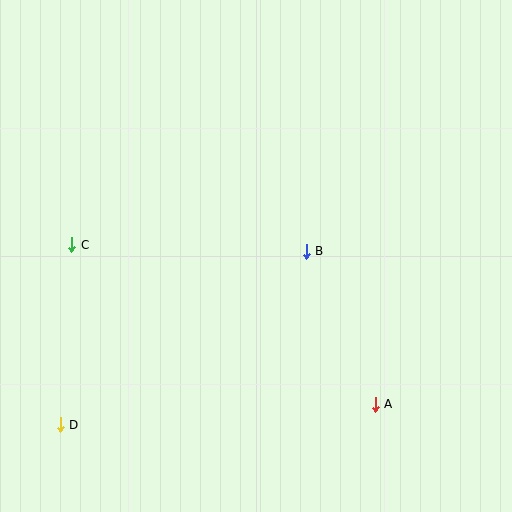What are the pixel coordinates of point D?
Point D is at (60, 425).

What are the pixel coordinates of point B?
Point B is at (306, 251).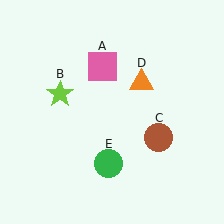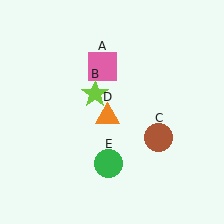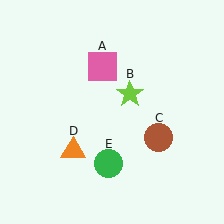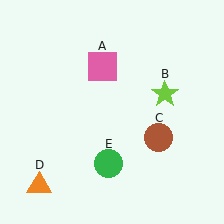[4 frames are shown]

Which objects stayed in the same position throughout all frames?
Pink square (object A) and brown circle (object C) and green circle (object E) remained stationary.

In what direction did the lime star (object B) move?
The lime star (object B) moved right.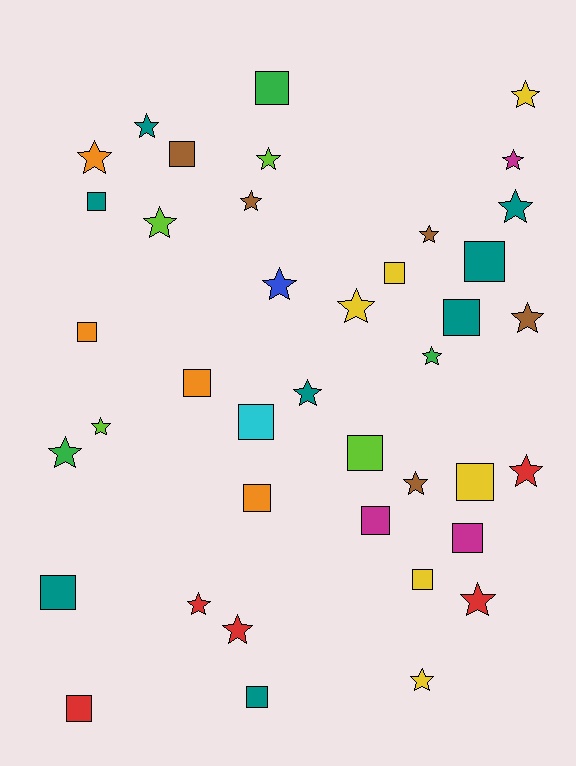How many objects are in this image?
There are 40 objects.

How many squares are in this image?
There are 18 squares.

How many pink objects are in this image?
There are no pink objects.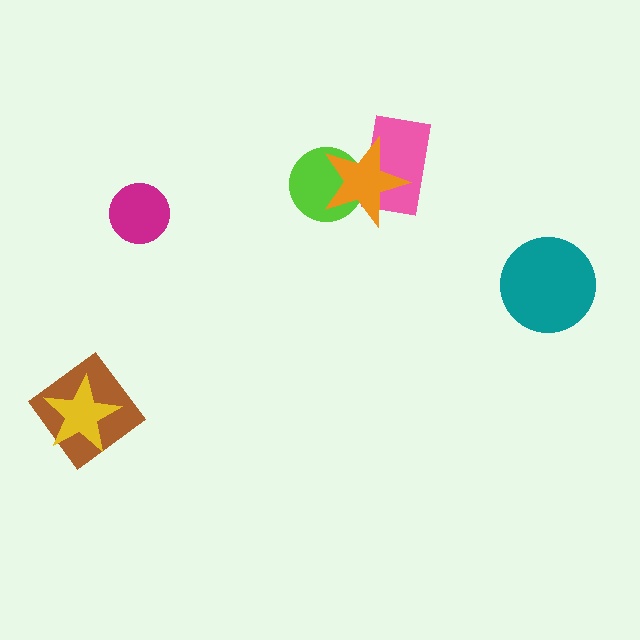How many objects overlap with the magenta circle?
0 objects overlap with the magenta circle.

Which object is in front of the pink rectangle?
The orange star is in front of the pink rectangle.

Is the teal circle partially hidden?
No, no other shape covers it.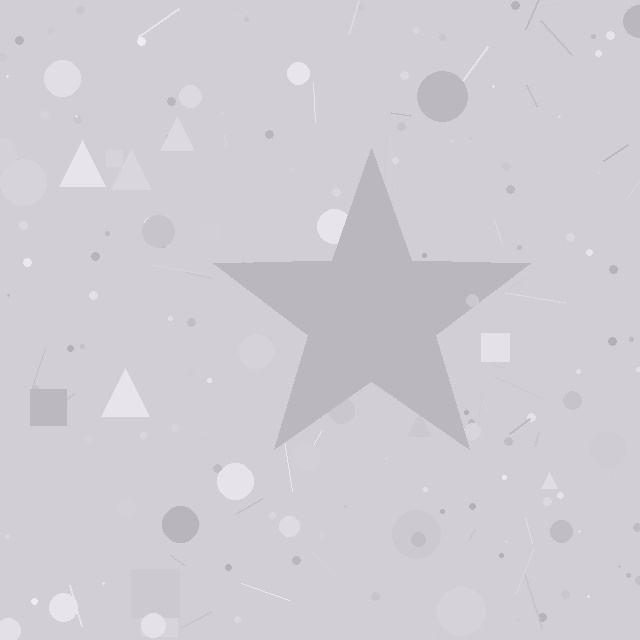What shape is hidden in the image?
A star is hidden in the image.